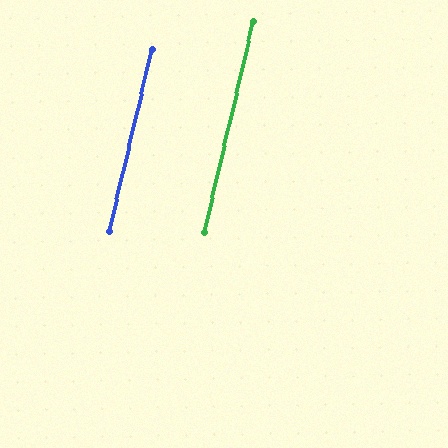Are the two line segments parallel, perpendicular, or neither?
Parallel — their directions differ by only 0.1°.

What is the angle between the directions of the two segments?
Approximately 0 degrees.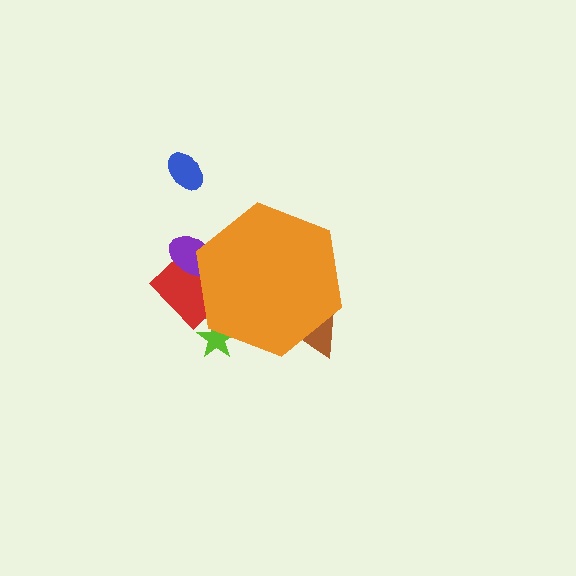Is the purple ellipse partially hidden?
Yes, the purple ellipse is partially hidden behind the orange hexagon.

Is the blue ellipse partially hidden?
No, the blue ellipse is fully visible.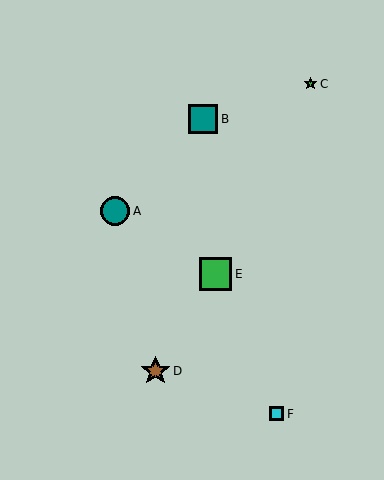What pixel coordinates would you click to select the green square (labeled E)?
Click at (215, 274) to select the green square E.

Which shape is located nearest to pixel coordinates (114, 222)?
The teal circle (labeled A) at (115, 211) is nearest to that location.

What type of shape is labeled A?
Shape A is a teal circle.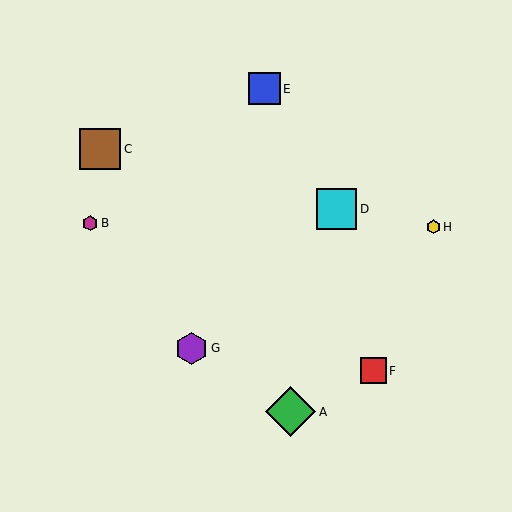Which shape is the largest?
The green diamond (labeled A) is the largest.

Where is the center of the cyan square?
The center of the cyan square is at (337, 209).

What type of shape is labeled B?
Shape B is a magenta hexagon.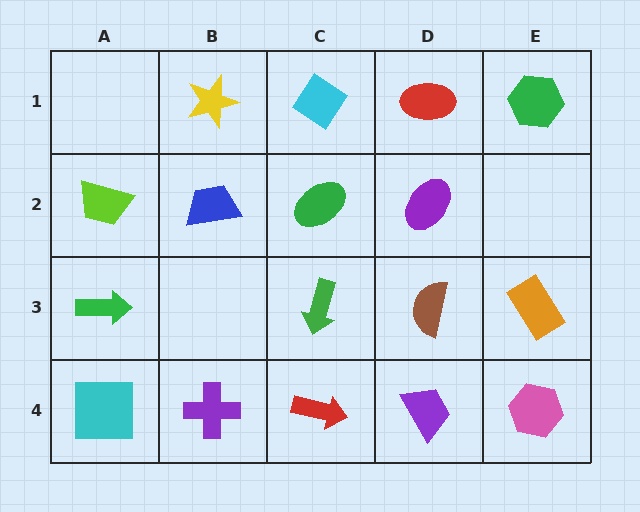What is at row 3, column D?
A brown semicircle.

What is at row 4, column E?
A pink hexagon.